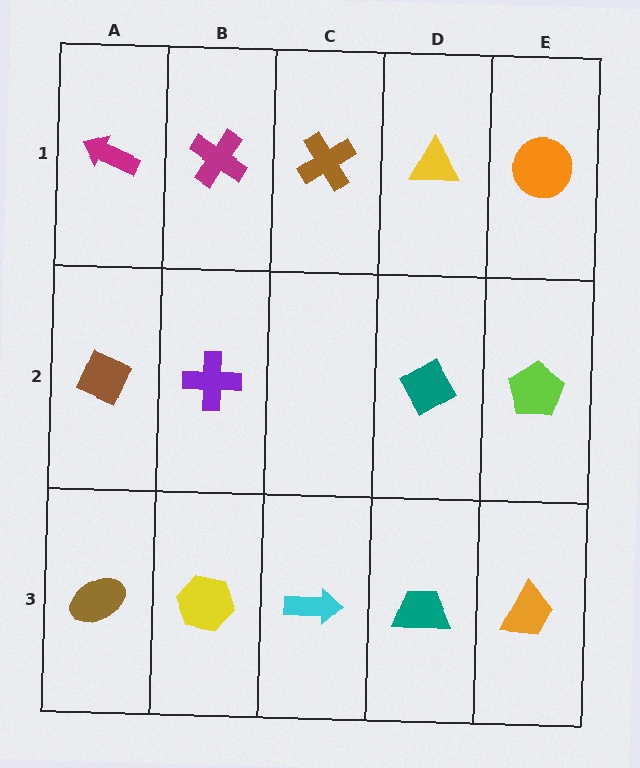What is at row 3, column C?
A cyan arrow.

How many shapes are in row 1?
5 shapes.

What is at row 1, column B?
A magenta cross.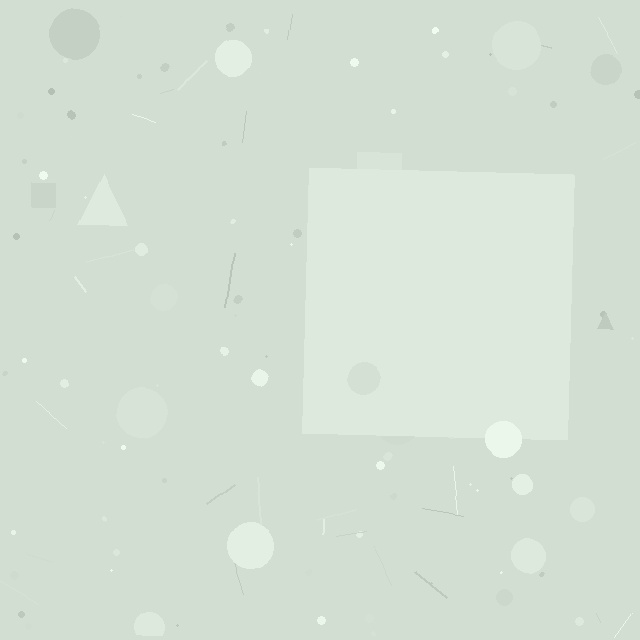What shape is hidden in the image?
A square is hidden in the image.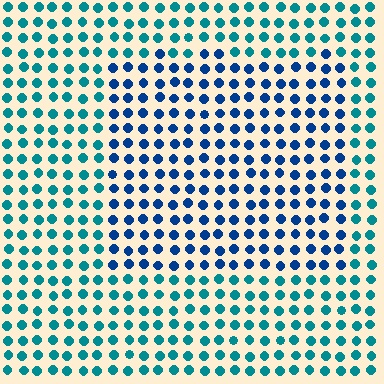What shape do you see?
I see a rectangle.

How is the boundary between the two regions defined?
The boundary is defined purely by a slight shift in hue (about 33 degrees). Spacing, size, and orientation are identical on both sides.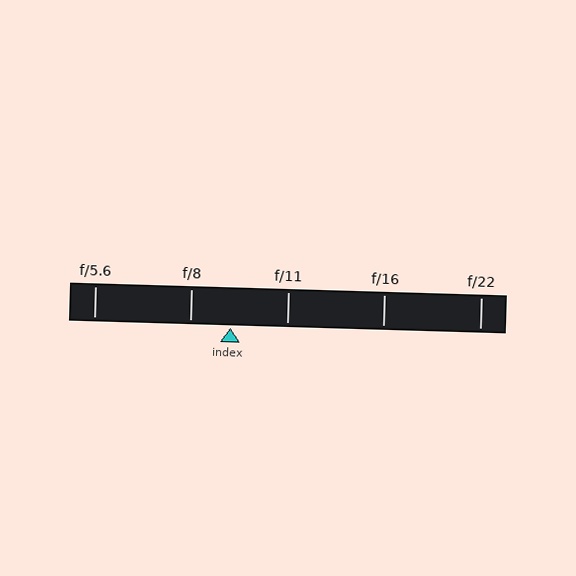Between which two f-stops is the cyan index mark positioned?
The index mark is between f/8 and f/11.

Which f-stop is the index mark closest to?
The index mark is closest to f/8.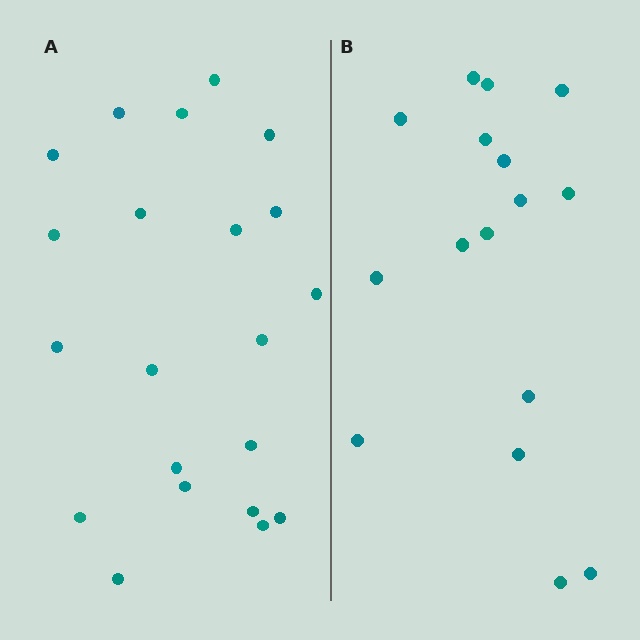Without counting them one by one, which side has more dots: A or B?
Region A (the left region) has more dots.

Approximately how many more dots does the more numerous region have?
Region A has about 5 more dots than region B.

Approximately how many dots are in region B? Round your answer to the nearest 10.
About 20 dots. (The exact count is 16, which rounds to 20.)